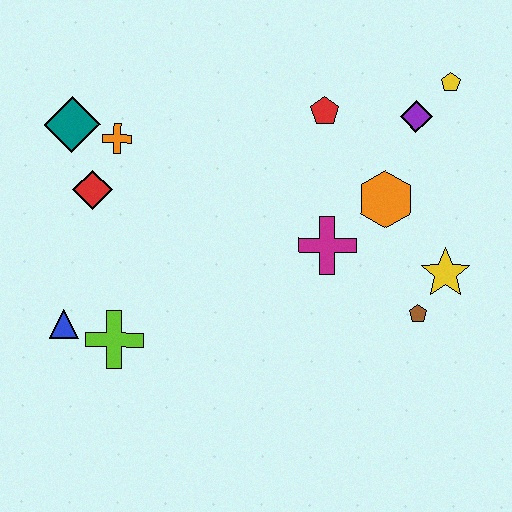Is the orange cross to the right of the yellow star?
No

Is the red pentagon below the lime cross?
No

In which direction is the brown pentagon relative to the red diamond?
The brown pentagon is to the right of the red diamond.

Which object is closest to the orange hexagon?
The magenta cross is closest to the orange hexagon.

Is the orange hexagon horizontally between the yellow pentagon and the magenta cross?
Yes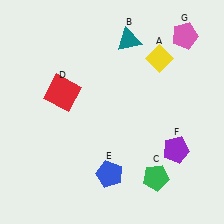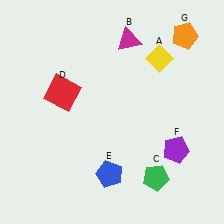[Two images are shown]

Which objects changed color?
B changed from teal to magenta. G changed from pink to orange.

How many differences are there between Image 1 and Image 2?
There are 2 differences between the two images.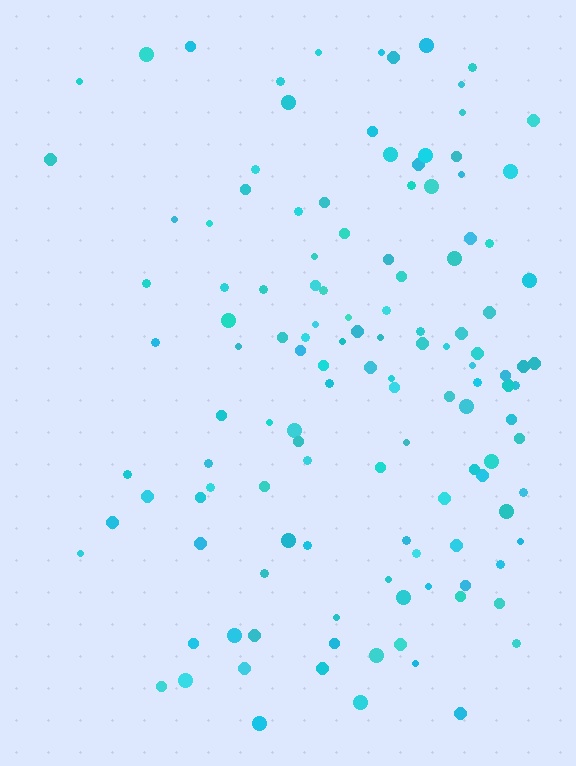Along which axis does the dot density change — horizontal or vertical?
Horizontal.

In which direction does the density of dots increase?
From left to right, with the right side densest.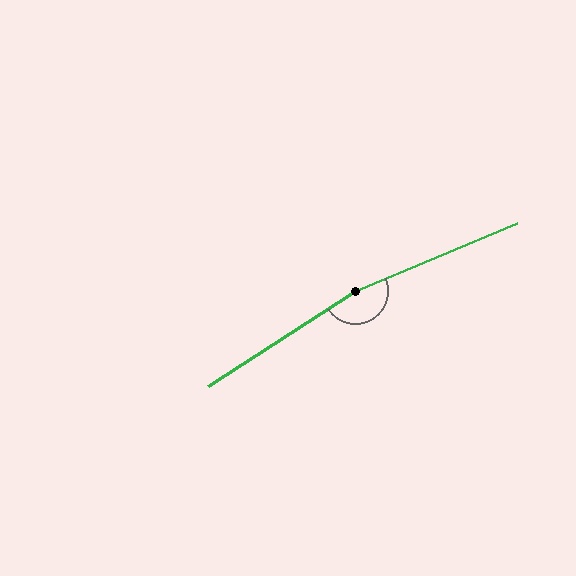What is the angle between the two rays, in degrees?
Approximately 170 degrees.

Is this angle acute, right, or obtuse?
It is obtuse.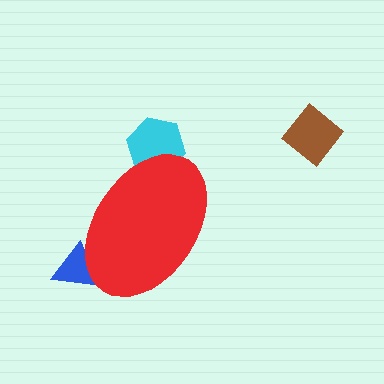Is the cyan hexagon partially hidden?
Yes, the cyan hexagon is partially hidden behind the red ellipse.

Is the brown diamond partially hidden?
No, the brown diamond is fully visible.